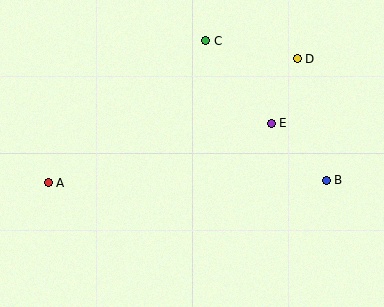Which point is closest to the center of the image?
Point E at (271, 123) is closest to the center.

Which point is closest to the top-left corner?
Point A is closest to the top-left corner.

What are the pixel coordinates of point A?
Point A is at (48, 183).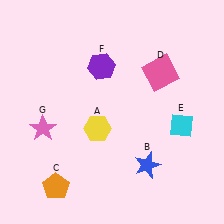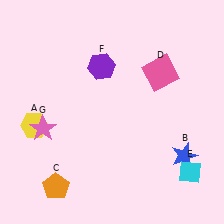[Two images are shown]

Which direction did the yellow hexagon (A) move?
The yellow hexagon (A) moved left.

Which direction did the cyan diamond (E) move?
The cyan diamond (E) moved down.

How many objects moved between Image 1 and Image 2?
3 objects moved between the two images.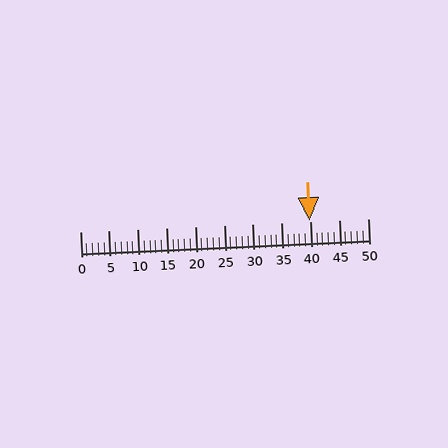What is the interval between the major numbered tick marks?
The major tick marks are spaced 5 units apart.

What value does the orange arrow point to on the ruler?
The orange arrow points to approximately 40.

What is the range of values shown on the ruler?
The ruler shows values from 0 to 50.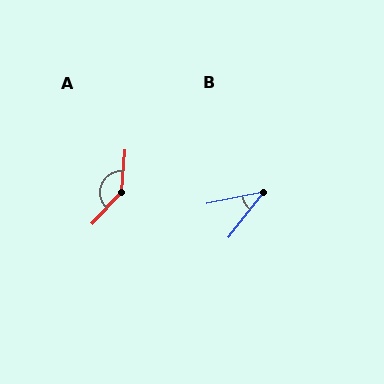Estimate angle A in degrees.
Approximately 141 degrees.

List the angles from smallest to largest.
B (40°), A (141°).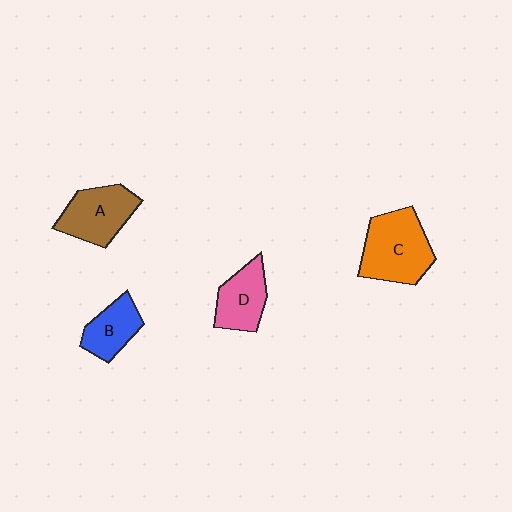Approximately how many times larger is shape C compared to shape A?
Approximately 1.2 times.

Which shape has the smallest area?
Shape B (blue).